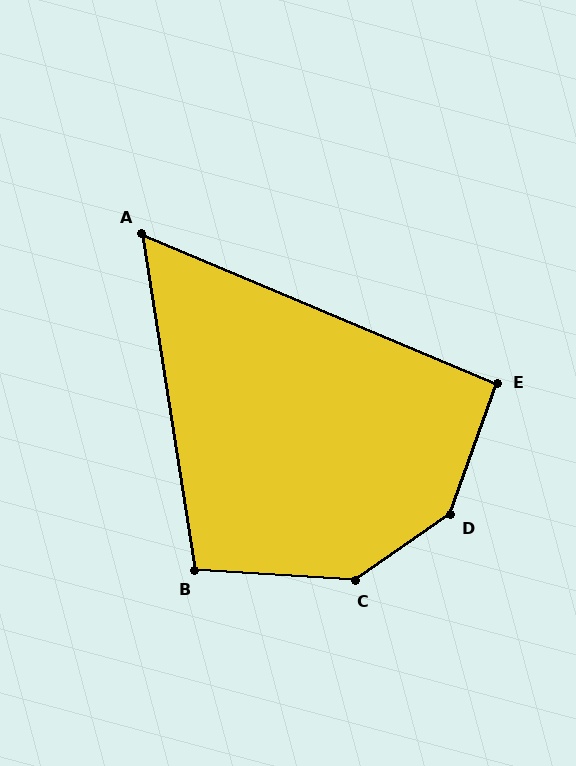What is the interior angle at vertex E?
Approximately 93 degrees (approximately right).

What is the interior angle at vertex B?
Approximately 103 degrees (obtuse).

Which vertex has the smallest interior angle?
A, at approximately 58 degrees.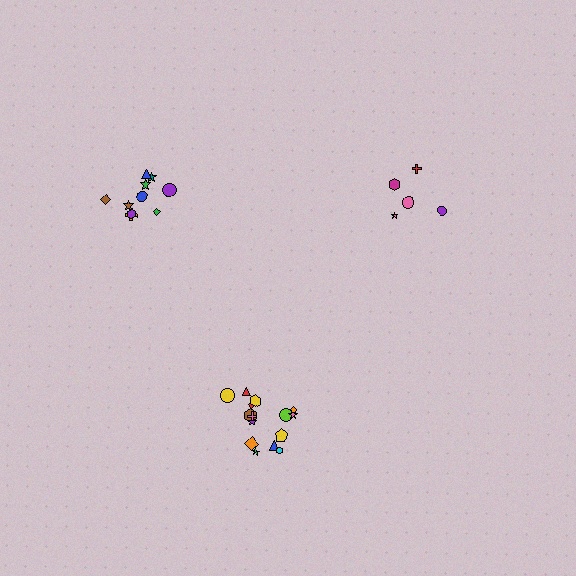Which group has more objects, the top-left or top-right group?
The top-left group.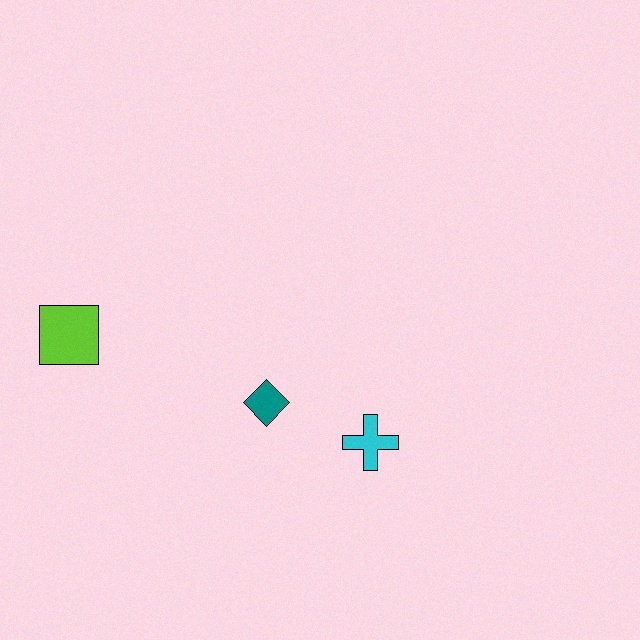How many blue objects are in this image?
There are no blue objects.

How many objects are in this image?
There are 3 objects.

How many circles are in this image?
There are no circles.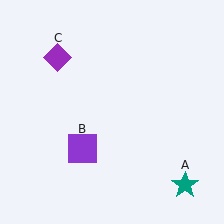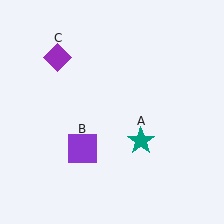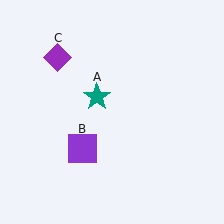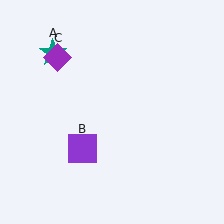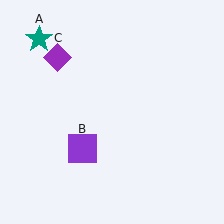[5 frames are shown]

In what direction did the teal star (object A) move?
The teal star (object A) moved up and to the left.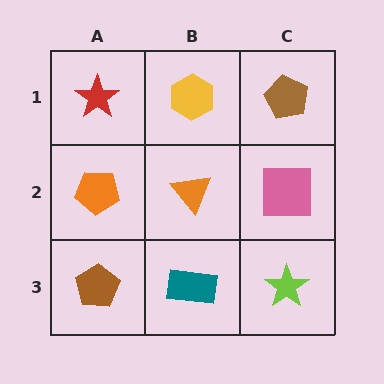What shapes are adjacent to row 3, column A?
An orange pentagon (row 2, column A), a teal rectangle (row 3, column B).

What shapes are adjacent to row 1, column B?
An orange triangle (row 2, column B), a red star (row 1, column A), a brown pentagon (row 1, column C).